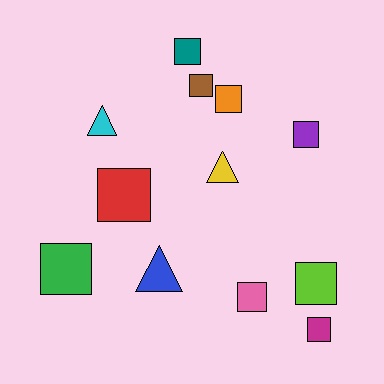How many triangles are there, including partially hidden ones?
There are 3 triangles.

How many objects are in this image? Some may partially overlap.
There are 12 objects.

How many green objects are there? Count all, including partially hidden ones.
There is 1 green object.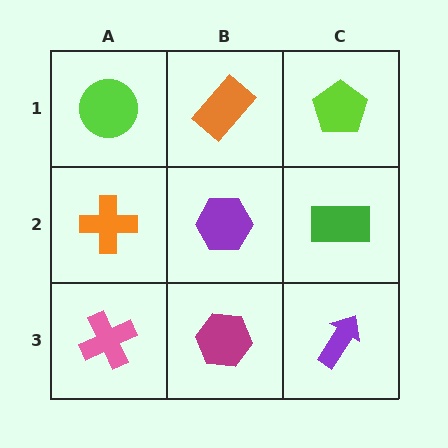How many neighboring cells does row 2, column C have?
3.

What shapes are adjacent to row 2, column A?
A lime circle (row 1, column A), a pink cross (row 3, column A), a purple hexagon (row 2, column B).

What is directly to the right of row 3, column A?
A magenta hexagon.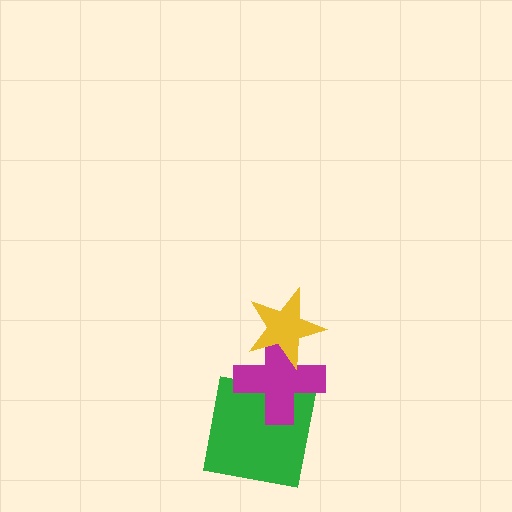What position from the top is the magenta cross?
The magenta cross is 2nd from the top.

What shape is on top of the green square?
The magenta cross is on top of the green square.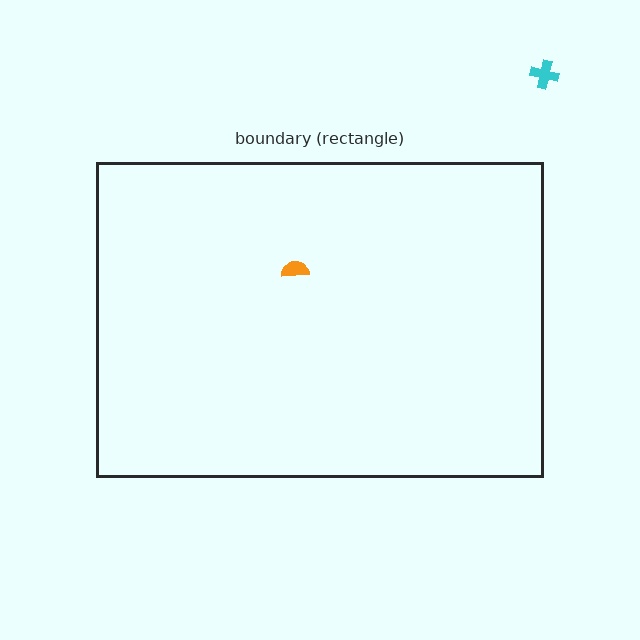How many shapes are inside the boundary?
1 inside, 1 outside.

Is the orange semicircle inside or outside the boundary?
Inside.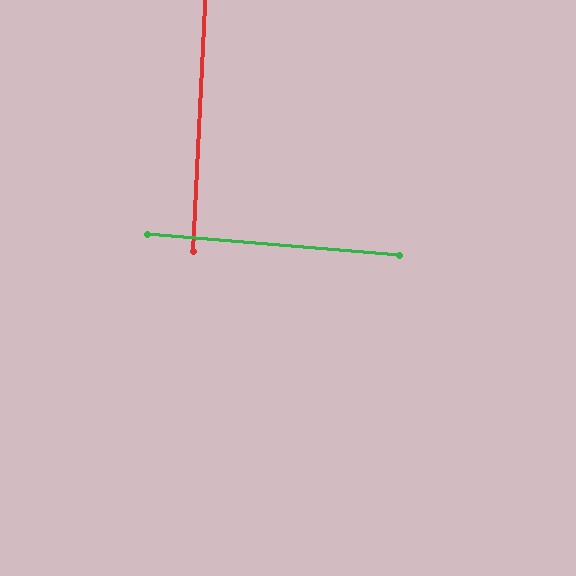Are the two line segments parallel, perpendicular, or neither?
Perpendicular — they meet at approximately 88°.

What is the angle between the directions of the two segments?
Approximately 88 degrees.